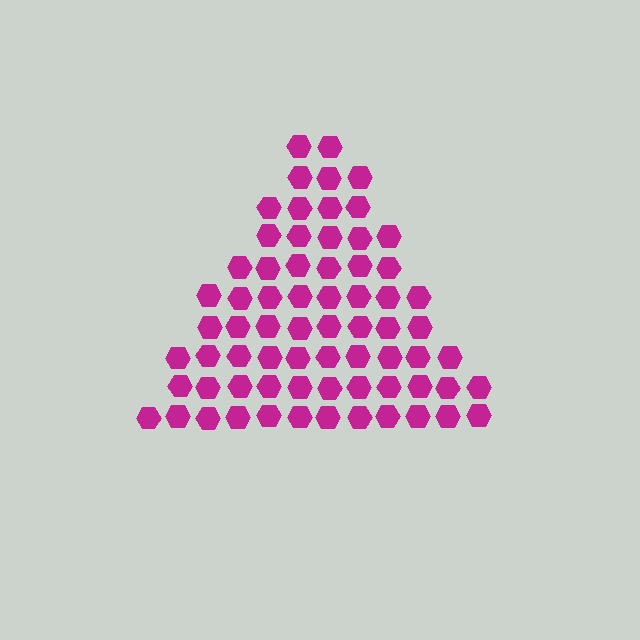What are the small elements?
The small elements are hexagons.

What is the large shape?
The large shape is a triangle.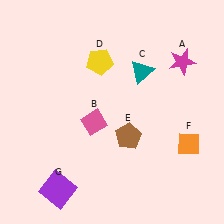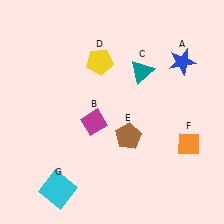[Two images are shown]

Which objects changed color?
A changed from magenta to blue. B changed from pink to magenta. G changed from purple to cyan.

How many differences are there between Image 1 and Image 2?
There are 3 differences between the two images.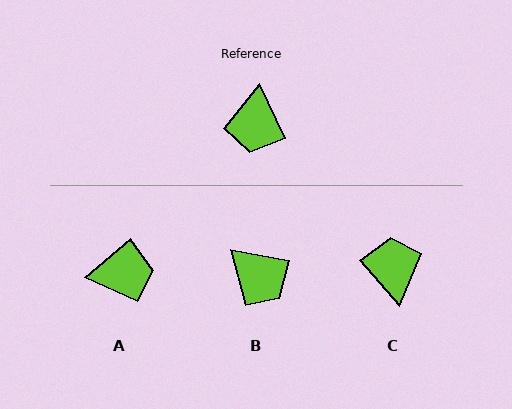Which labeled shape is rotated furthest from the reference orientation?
C, about 164 degrees away.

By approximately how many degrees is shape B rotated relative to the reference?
Approximately 53 degrees counter-clockwise.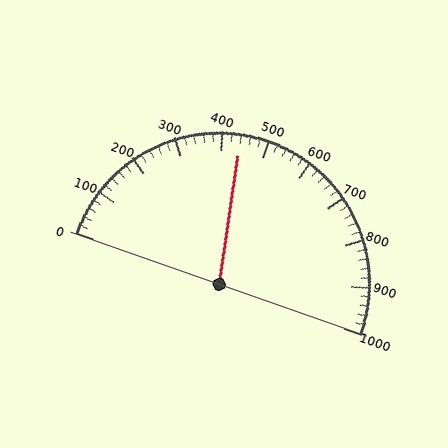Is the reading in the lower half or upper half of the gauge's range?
The reading is in the lower half of the range (0 to 1000).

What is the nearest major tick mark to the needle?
The nearest major tick mark is 400.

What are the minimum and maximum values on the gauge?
The gauge ranges from 0 to 1000.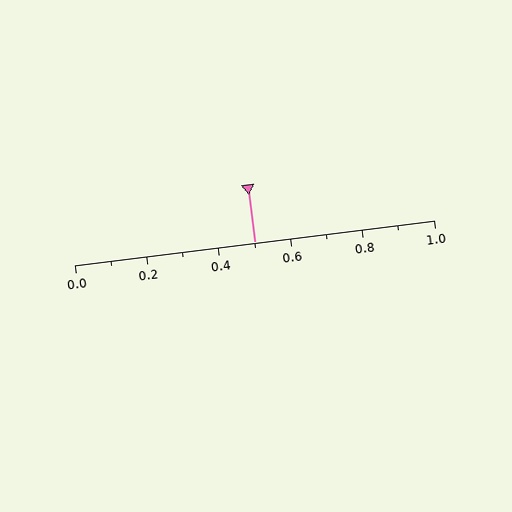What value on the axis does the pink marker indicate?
The marker indicates approximately 0.5.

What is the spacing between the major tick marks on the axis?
The major ticks are spaced 0.2 apart.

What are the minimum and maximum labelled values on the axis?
The axis runs from 0.0 to 1.0.